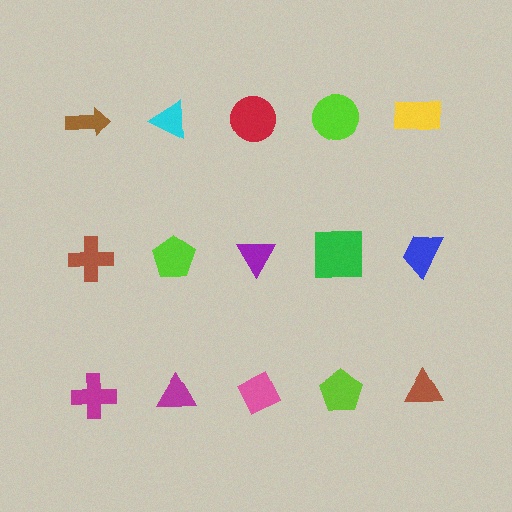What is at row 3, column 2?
A magenta triangle.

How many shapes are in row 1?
5 shapes.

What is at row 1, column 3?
A red circle.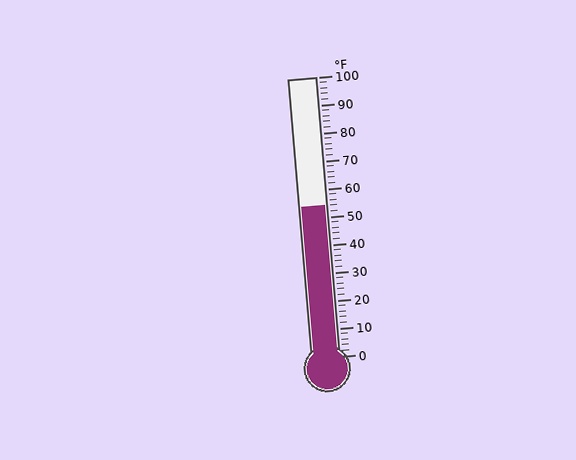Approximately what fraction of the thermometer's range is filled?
The thermometer is filled to approximately 55% of its range.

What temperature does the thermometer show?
The thermometer shows approximately 54°F.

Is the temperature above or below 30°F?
The temperature is above 30°F.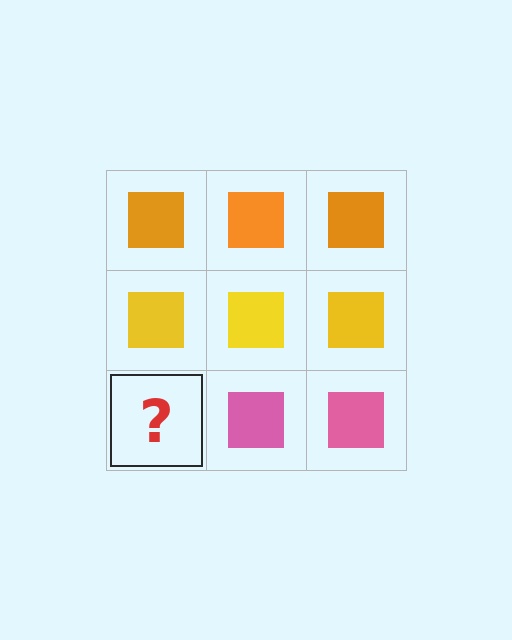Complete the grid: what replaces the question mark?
The question mark should be replaced with a pink square.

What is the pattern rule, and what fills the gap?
The rule is that each row has a consistent color. The gap should be filled with a pink square.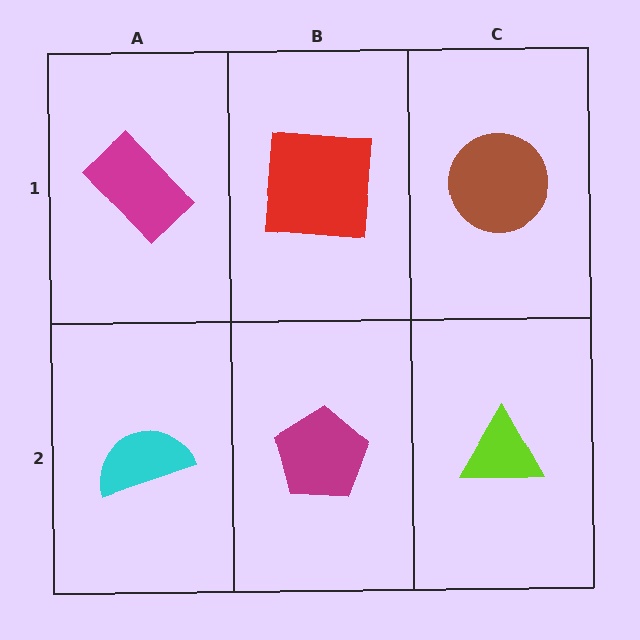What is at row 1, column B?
A red square.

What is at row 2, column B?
A magenta pentagon.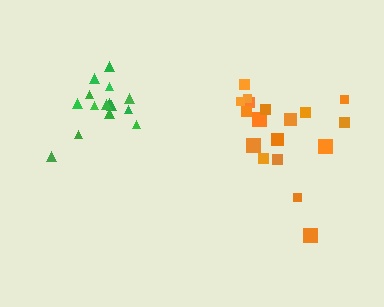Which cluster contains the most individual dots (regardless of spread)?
Orange (18).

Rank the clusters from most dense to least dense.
green, orange.